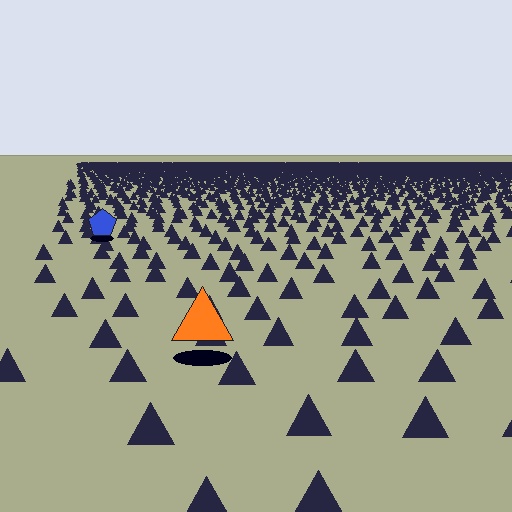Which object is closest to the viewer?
The orange triangle is closest. The texture marks near it are larger and more spread out.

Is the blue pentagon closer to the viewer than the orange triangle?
No. The orange triangle is closer — you can tell from the texture gradient: the ground texture is coarser near it.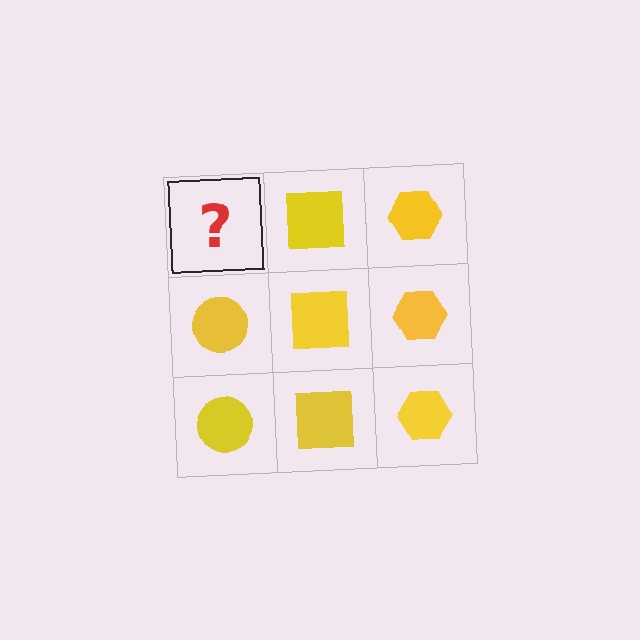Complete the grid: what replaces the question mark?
The question mark should be replaced with a yellow circle.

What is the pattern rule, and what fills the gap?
The rule is that each column has a consistent shape. The gap should be filled with a yellow circle.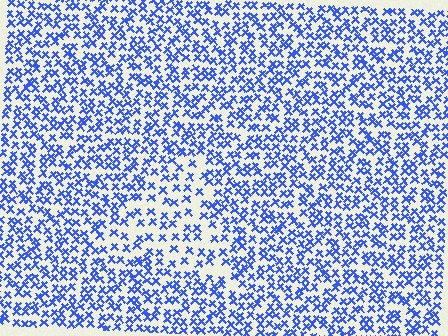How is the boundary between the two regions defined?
The boundary is defined by a change in element density (approximately 1.7x ratio). All elements are the same color, size, and shape.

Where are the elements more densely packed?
The elements are more densely packed outside the triangle boundary.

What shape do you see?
I see a triangle.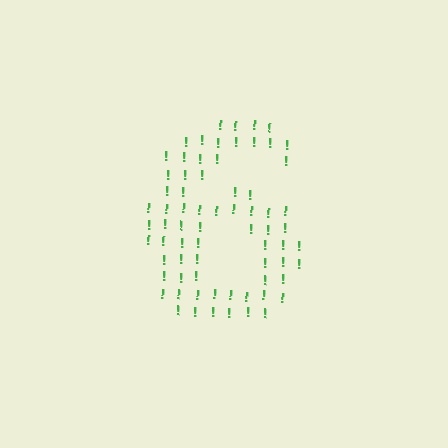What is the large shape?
The large shape is the digit 6.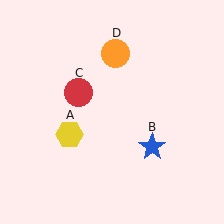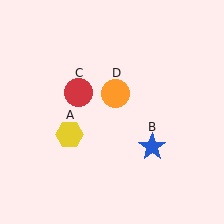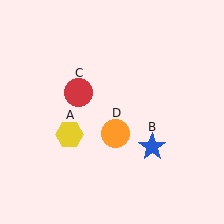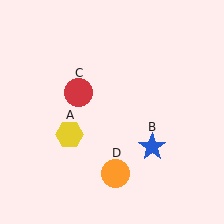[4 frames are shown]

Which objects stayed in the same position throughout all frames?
Yellow hexagon (object A) and blue star (object B) and red circle (object C) remained stationary.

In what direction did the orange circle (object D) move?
The orange circle (object D) moved down.